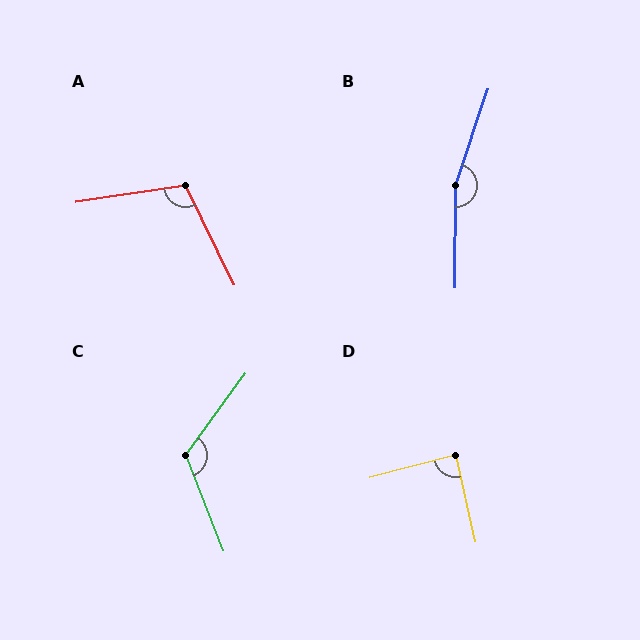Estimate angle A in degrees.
Approximately 108 degrees.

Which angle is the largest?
B, at approximately 162 degrees.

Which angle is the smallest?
D, at approximately 88 degrees.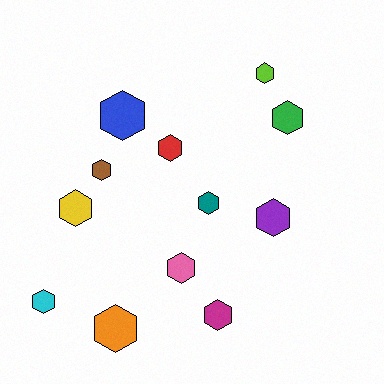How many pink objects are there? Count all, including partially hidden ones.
There is 1 pink object.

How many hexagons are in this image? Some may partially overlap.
There are 12 hexagons.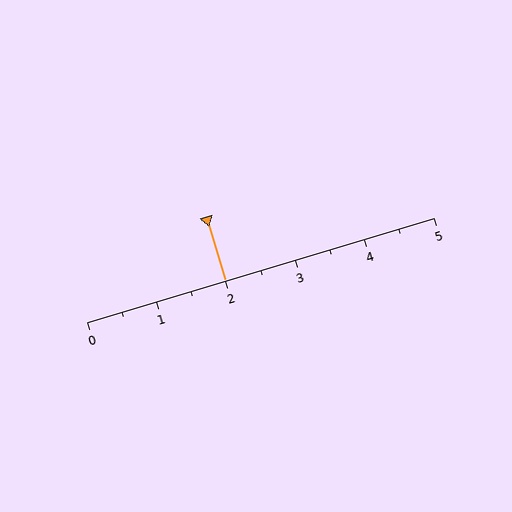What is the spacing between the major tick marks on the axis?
The major ticks are spaced 1 apart.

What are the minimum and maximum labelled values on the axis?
The axis runs from 0 to 5.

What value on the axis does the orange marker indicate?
The marker indicates approximately 2.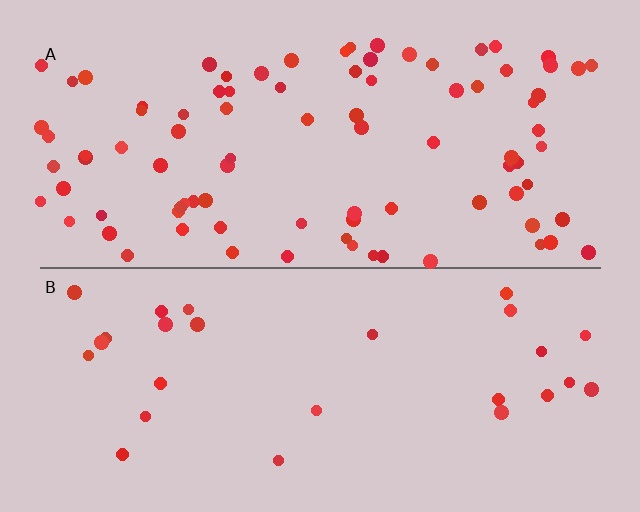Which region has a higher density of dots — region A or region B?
A (the top).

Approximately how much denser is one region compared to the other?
Approximately 3.3× — region A over region B.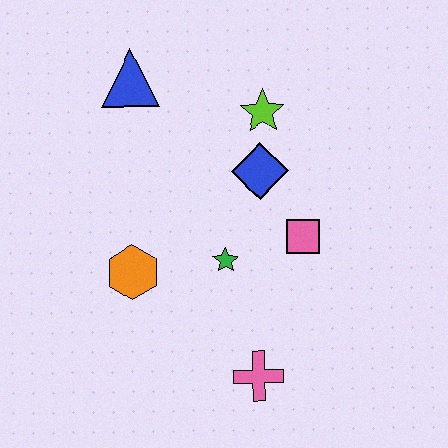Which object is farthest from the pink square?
The blue triangle is farthest from the pink square.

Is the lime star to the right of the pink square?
No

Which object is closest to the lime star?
The blue diamond is closest to the lime star.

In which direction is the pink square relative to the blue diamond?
The pink square is below the blue diamond.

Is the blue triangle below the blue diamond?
No